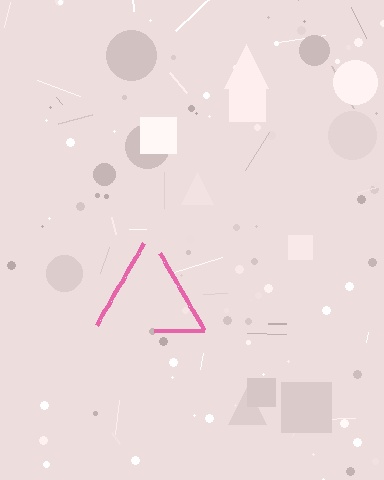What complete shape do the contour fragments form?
The contour fragments form a triangle.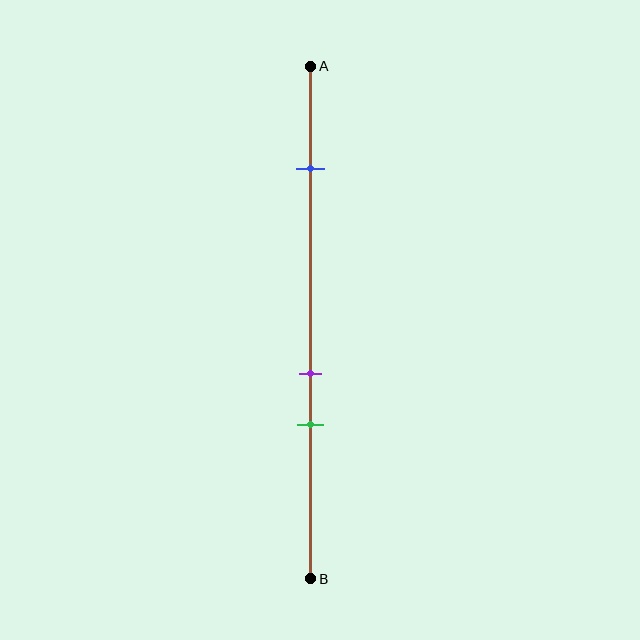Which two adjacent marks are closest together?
The purple and green marks are the closest adjacent pair.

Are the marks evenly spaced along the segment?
No, the marks are not evenly spaced.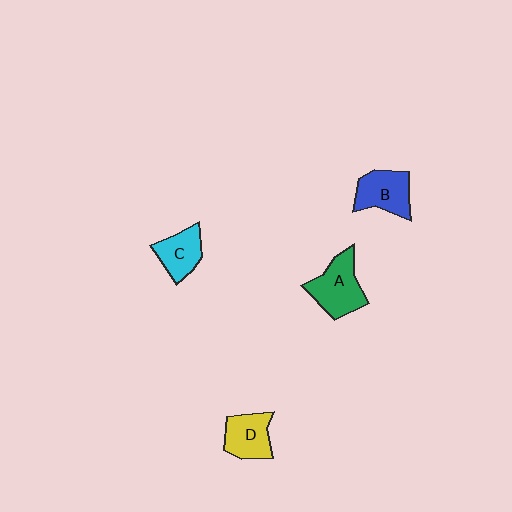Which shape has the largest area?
Shape A (green).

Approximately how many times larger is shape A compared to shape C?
Approximately 1.4 times.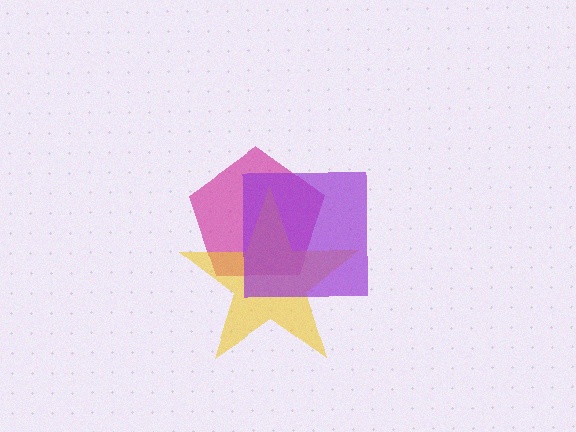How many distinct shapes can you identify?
There are 3 distinct shapes: a magenta pentagon, a yellow star, a purple square.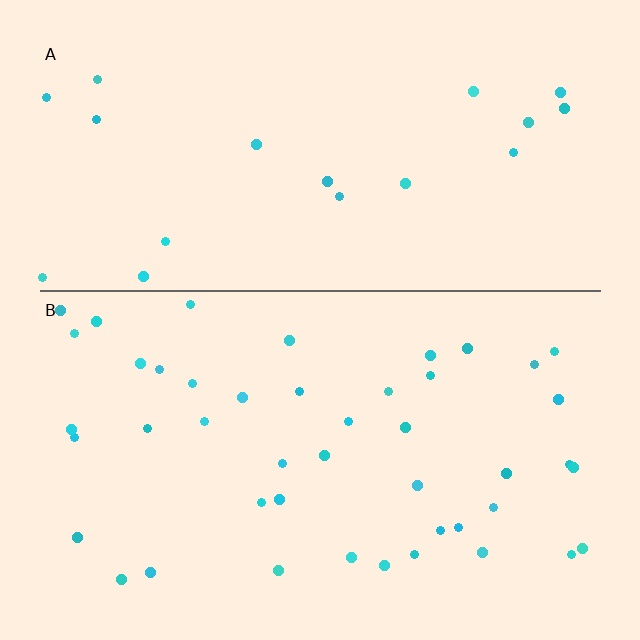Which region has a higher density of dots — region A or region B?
B (the bottom).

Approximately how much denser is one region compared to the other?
Approximately 2.4× — region B over region A.